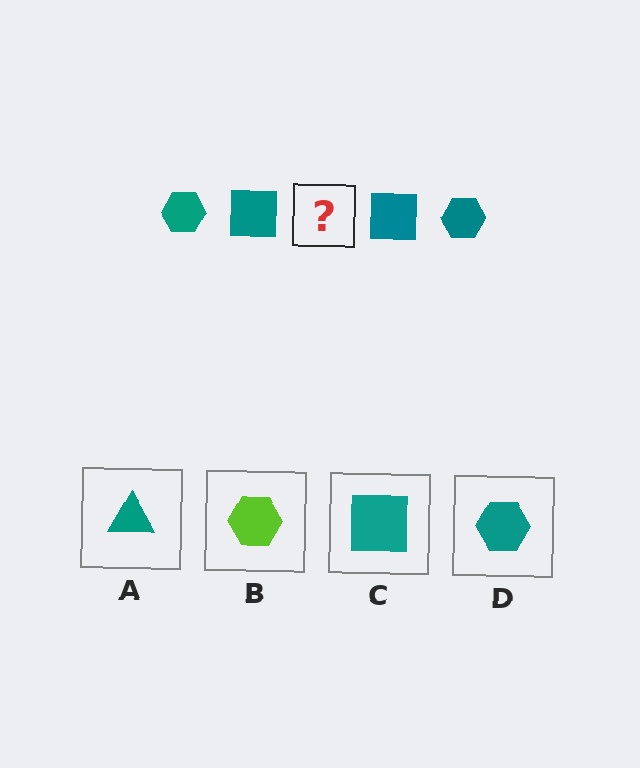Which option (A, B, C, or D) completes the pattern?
D.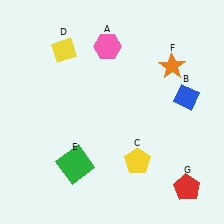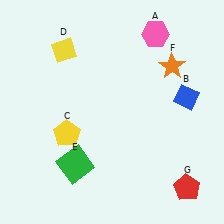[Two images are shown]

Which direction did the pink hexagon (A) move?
The pink hexagon (A) moved right.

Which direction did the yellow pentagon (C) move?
The yellow pentagon (C) moved left.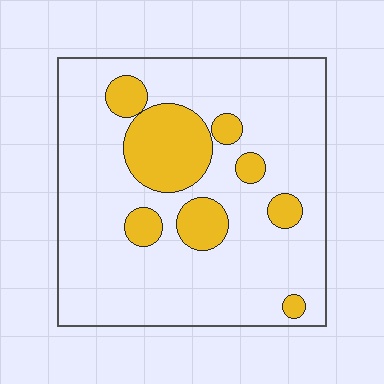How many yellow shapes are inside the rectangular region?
8.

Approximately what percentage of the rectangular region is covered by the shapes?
Approximately 20%.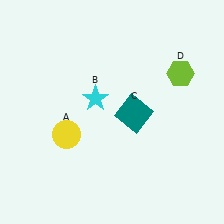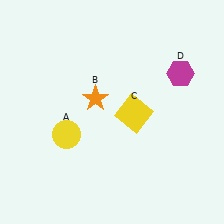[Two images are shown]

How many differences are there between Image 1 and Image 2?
There are 3 differences between the two images.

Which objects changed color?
B changed from cyan to orange. C changed from teal to yellow. D changed from lime to magenta.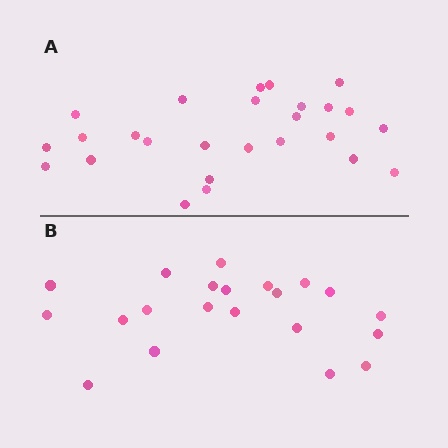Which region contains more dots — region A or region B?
Region A (the top region) has more dots.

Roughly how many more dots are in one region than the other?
Region A has about 5 more dots than region B.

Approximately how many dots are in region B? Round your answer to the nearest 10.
About 20 dots. (The exact count is 21, which rounds to 20.)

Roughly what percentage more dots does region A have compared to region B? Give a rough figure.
About 25% more.